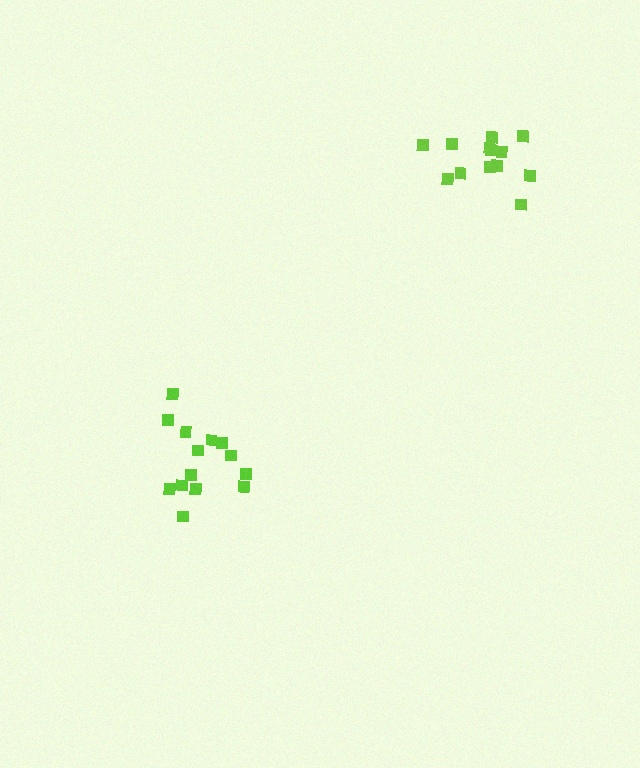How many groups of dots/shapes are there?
There are 2 groups.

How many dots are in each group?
Group 1: 13 dots, Group 2: 14 dots (27 total).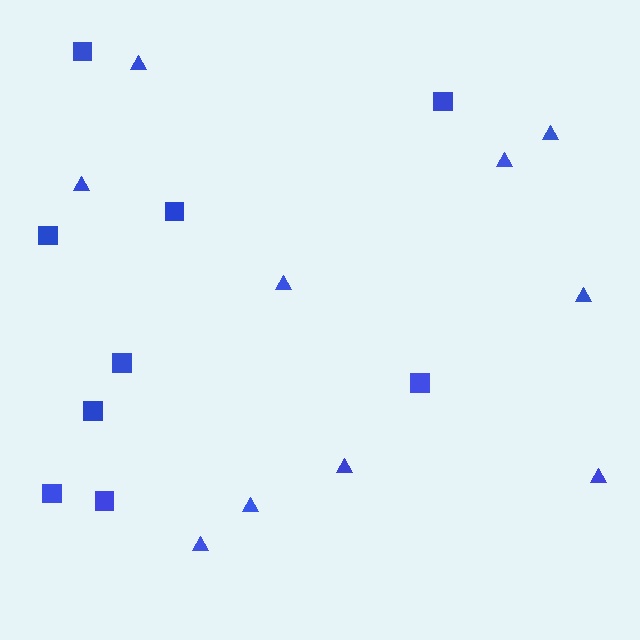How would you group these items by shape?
There are 2 groups: one group of triangles (10) and one group of squares (9).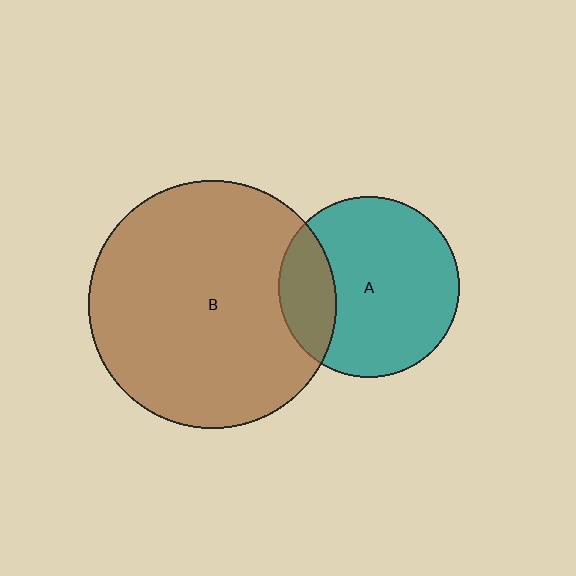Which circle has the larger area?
Circle B (brown).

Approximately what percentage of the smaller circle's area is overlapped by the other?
Approximately 20%.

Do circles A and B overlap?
Yes.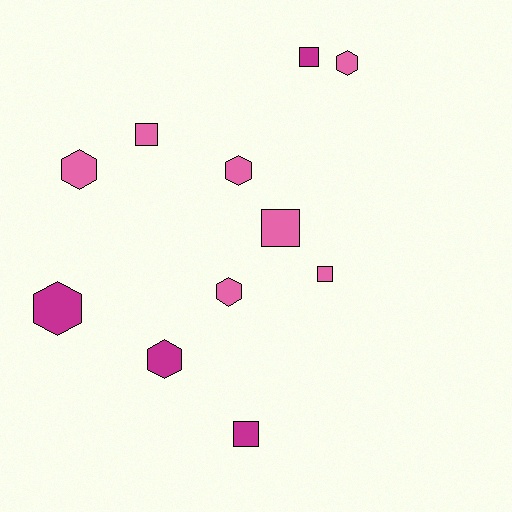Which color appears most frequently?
Pink, with 7 objects.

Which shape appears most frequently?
Hexagon, with 6 objects.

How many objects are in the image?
There are 11 objects.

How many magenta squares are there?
There are 2 magenta squares.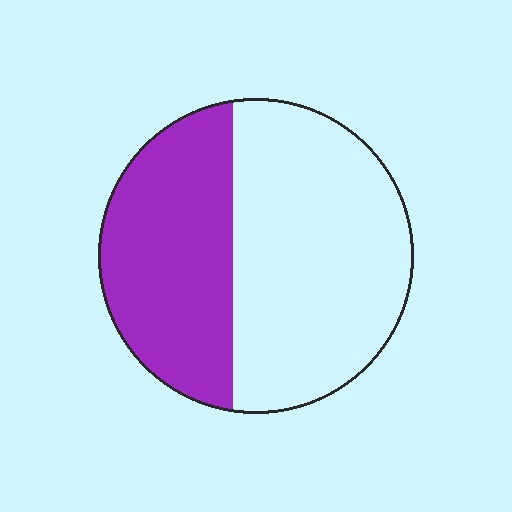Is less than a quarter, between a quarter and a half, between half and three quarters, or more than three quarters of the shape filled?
Between a quarter and a half.